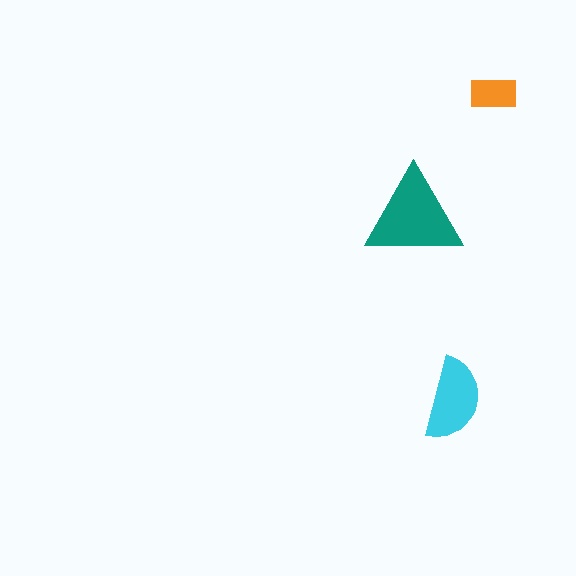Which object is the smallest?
The orange rectangle.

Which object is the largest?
The teal triangle.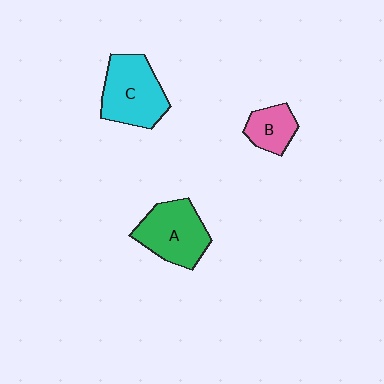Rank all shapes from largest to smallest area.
From largest to smallest: C (cyan), A (green), B (pink).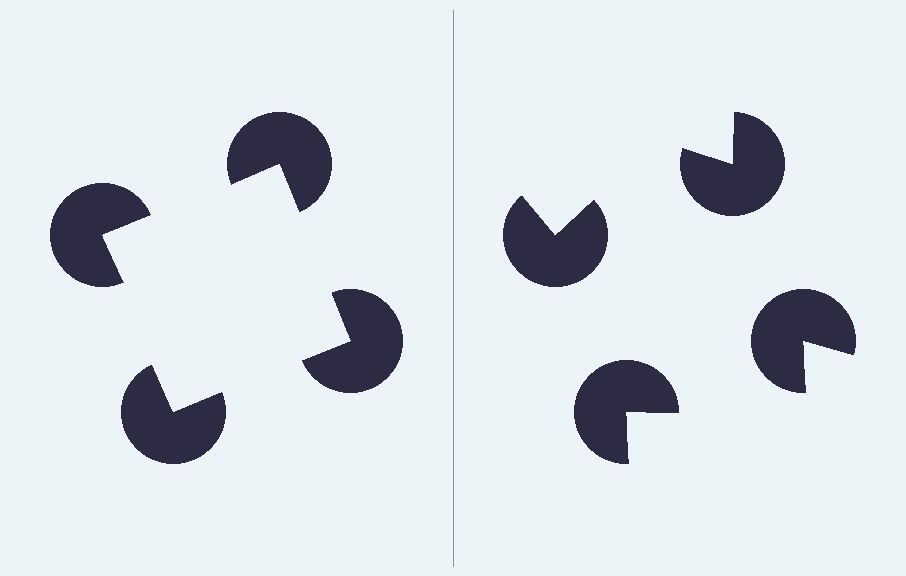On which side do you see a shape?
An illusory square appears on the left side. On the right side the wedge cuts are rotated, so no coherent shape forms.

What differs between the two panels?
The pac-man discs are positioned identically on both sides; only the wedge orientations differ. On the left they align to a square; on the right they are misaligned.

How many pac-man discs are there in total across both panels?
8 — 4 on each side.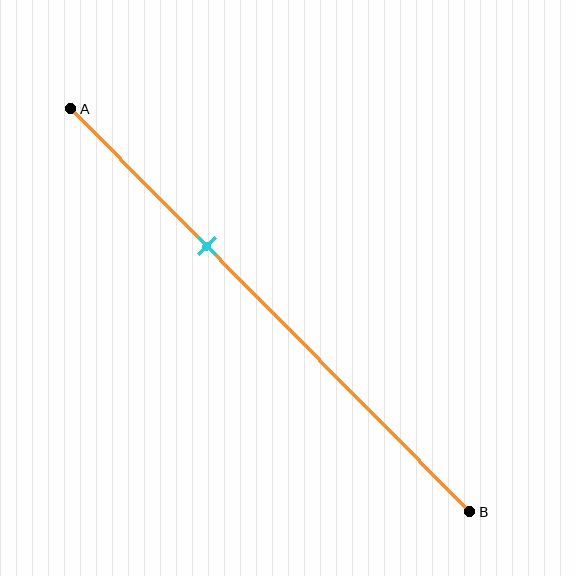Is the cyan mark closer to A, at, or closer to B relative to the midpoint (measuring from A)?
The cyan mark is closer to point A than the midpoint of segment AB.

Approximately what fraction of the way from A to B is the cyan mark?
The cyan mark is approximately 35% of the way from A to B.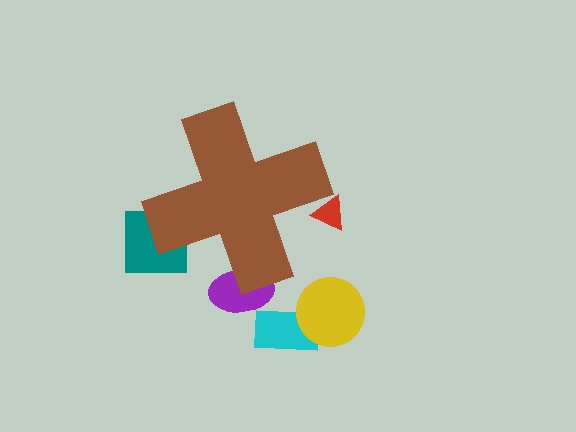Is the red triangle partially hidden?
Yes, the red triangle is partially hidden behind the brown cross.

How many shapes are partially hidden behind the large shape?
3 shapes are partially hidden.